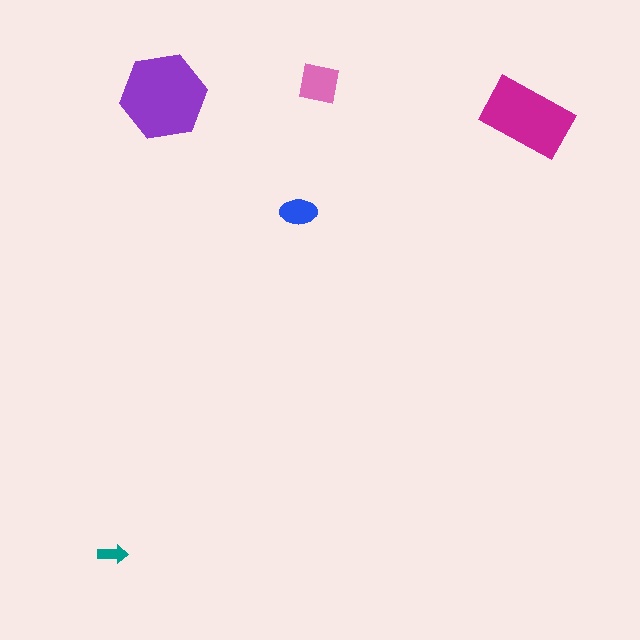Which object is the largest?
The purple hexagon.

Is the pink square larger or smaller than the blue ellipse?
Larger.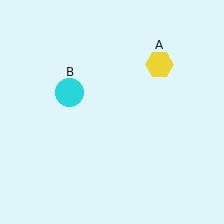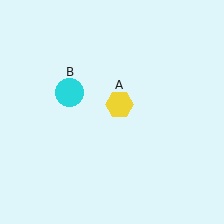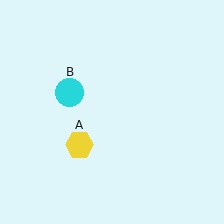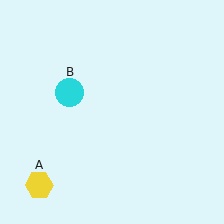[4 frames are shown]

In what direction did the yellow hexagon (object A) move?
The yellow hexagon (object A) moved down and to the left.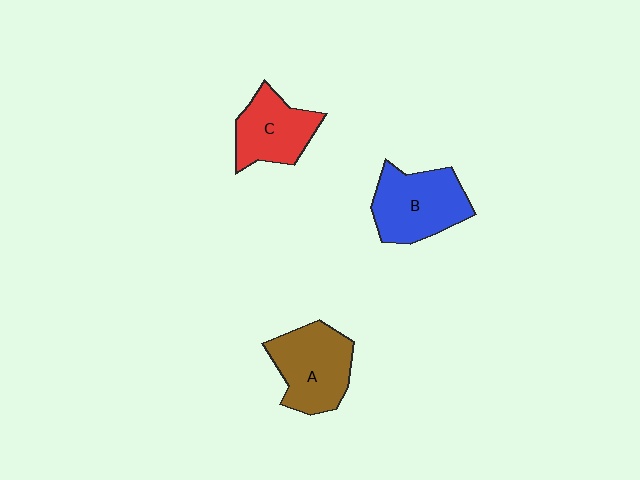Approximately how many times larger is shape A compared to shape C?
Approximately 1.2 times.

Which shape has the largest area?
Shape B (blue).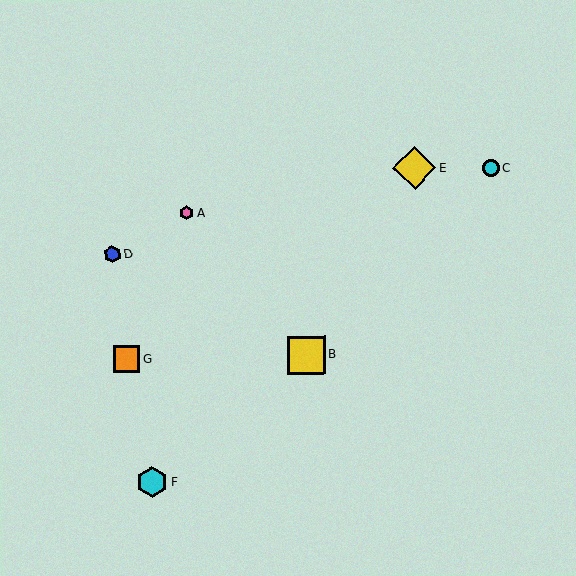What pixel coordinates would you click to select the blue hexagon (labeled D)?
Click at (112, 254) to select the blue hexagon D.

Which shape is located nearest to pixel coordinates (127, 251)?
The blue hexagon (labeled D) at (112, 254) is nearest to that location.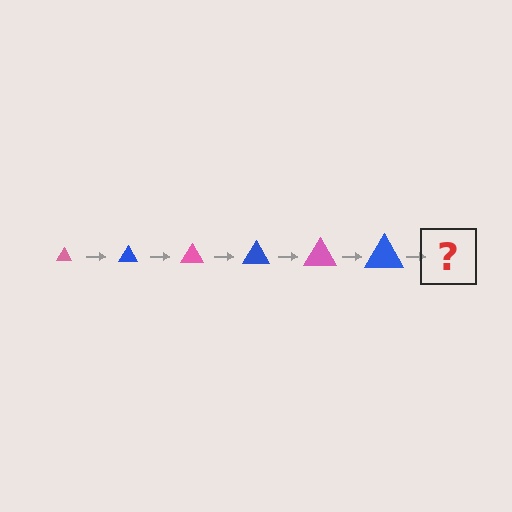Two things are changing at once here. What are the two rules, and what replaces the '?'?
The two rules are that the triangle grows larger each step and the color cycles through pink and blue. The '?' should be a pink triangle, larger than the previous one.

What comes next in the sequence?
The next element should be a pink triangle, larger than the previous one.